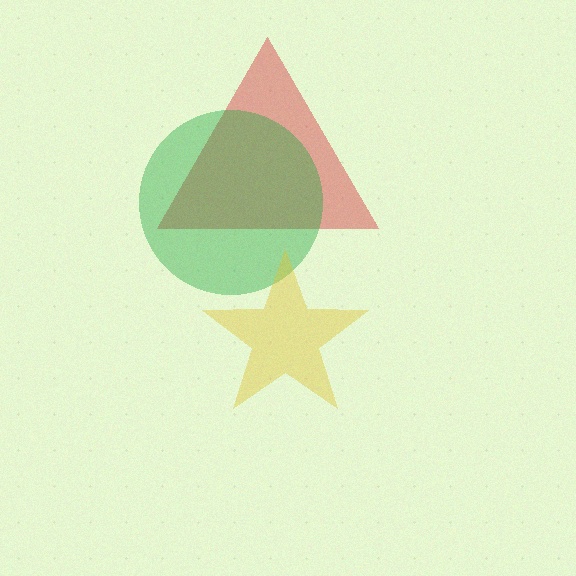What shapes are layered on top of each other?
The layered shapes are: a red triangle, a green circle, a yellow star.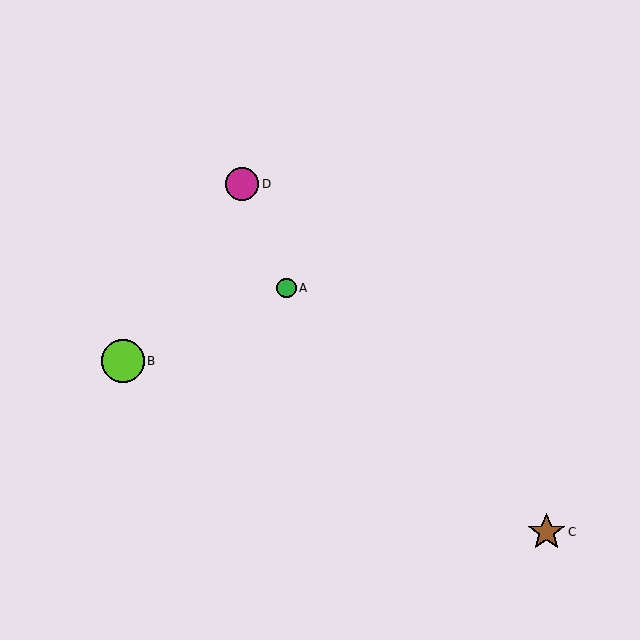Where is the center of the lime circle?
The center of the lime circle is at (123, 361).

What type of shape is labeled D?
Shape D is a magenta circle.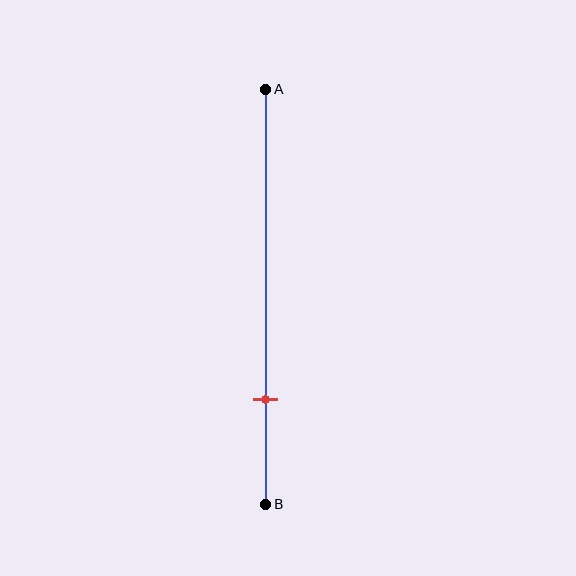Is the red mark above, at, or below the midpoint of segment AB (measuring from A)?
The red mark is below the midpoint of segment AB.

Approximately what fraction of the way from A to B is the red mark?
The red mark is approximately 75% of the way from A to B.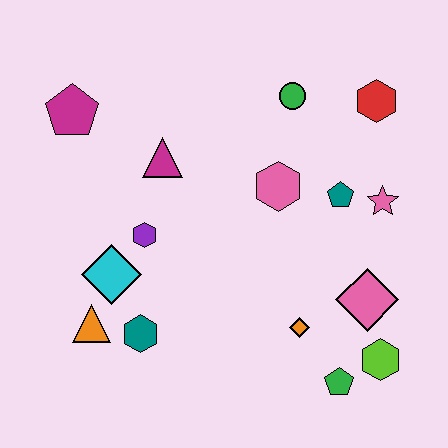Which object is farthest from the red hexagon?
The orange triangle is farthest from the red hexagon.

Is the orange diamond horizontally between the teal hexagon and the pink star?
Yes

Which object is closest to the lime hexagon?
The green pentagon is closest to the lime hexagon.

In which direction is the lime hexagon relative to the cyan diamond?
The lime hexagon is to the right of the cyan diamond.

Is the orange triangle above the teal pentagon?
No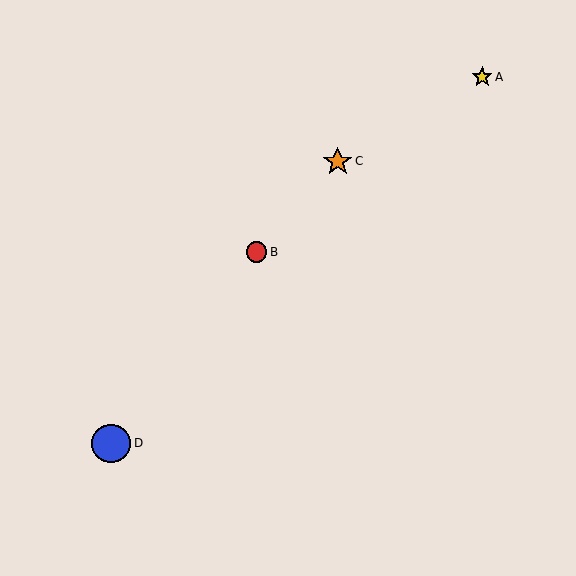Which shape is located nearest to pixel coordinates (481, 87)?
The yellow star (labeled A) at (482, 77) is nearest to that location.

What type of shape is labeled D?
Shape D is a blue circle.